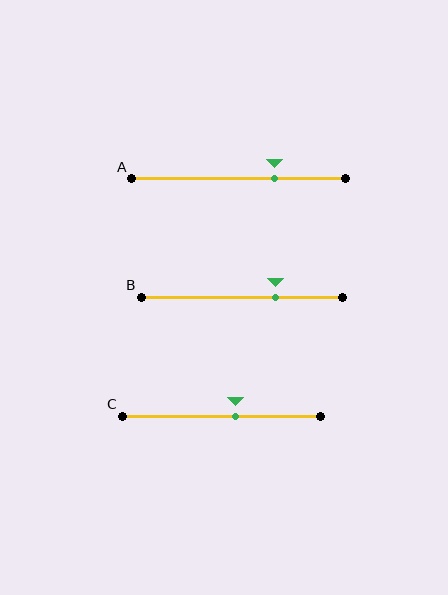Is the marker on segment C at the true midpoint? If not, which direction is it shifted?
No, the marker on segment C is shifted to the right by about 7% of the segment length.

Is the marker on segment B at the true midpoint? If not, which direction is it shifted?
No, the marker on segment B is shifted to the right by about 17% of the segment length.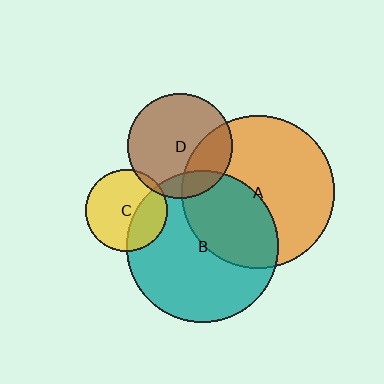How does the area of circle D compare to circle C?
Approximately 1.6 times.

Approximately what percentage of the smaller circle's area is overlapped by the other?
Approximately 5%.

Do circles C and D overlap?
Yes.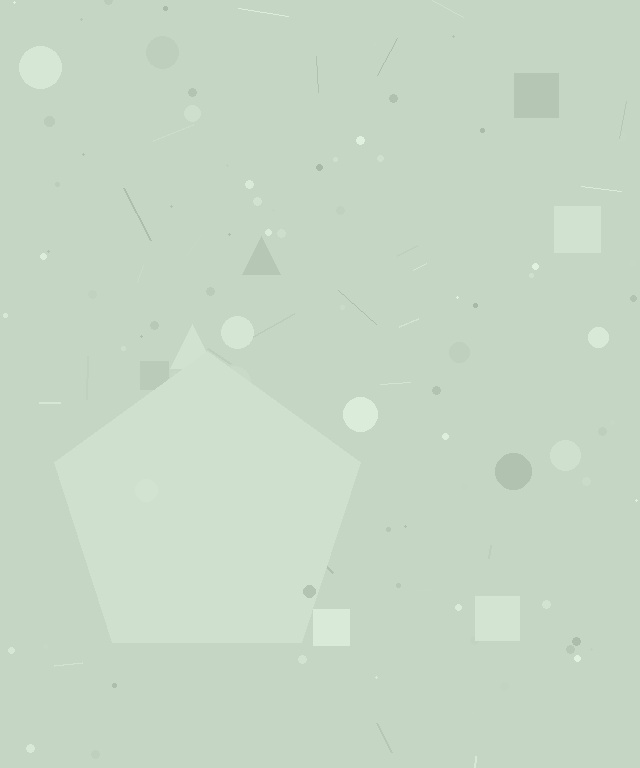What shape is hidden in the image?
A pentagon is hidden in the image.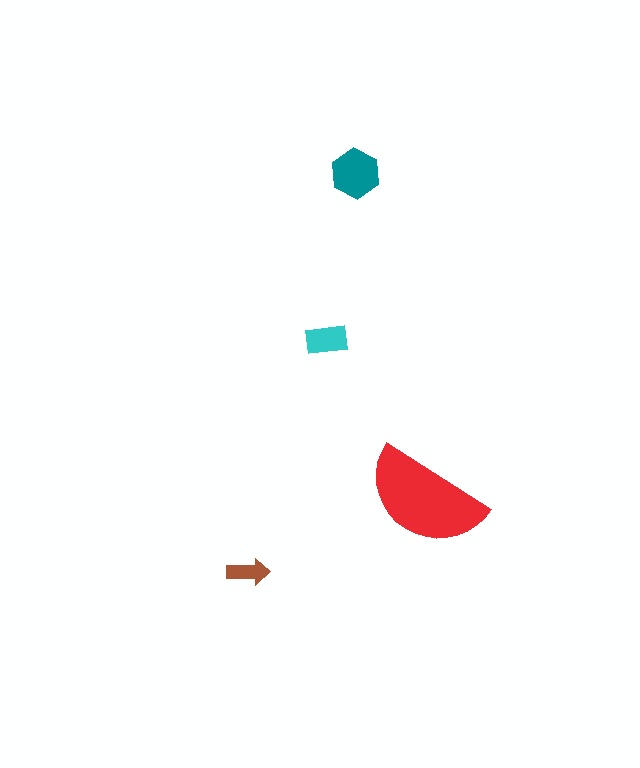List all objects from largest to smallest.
The red semicircle, the teal hexagon, the cyan rectangle, the brown arrow.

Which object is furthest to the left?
The brown arrow is leftmost.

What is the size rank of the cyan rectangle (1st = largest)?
3rd.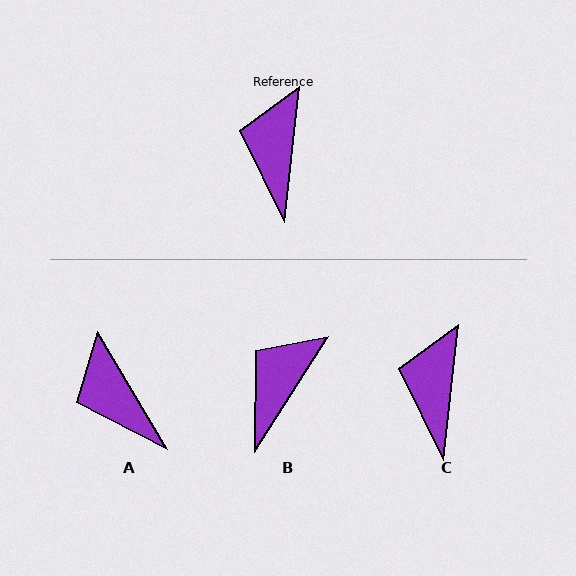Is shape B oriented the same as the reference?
No, it is off by about 26 degrees.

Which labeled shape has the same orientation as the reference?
C.